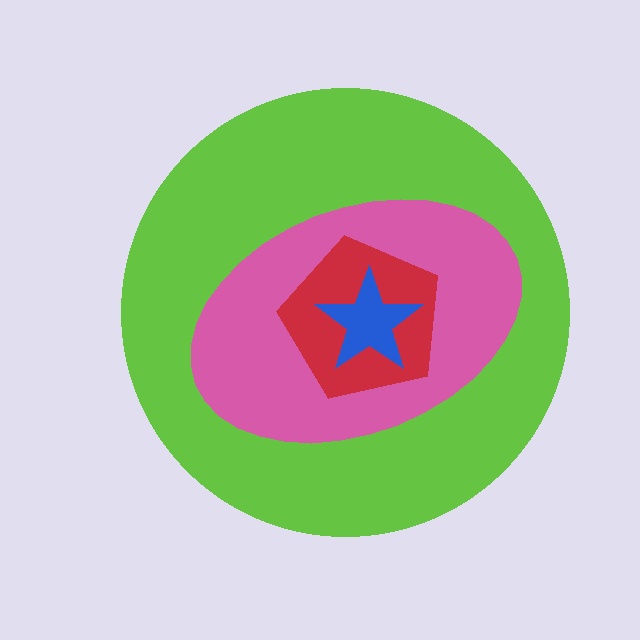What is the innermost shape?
The blue star.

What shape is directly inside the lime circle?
The pink ellipse.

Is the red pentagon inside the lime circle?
Yes.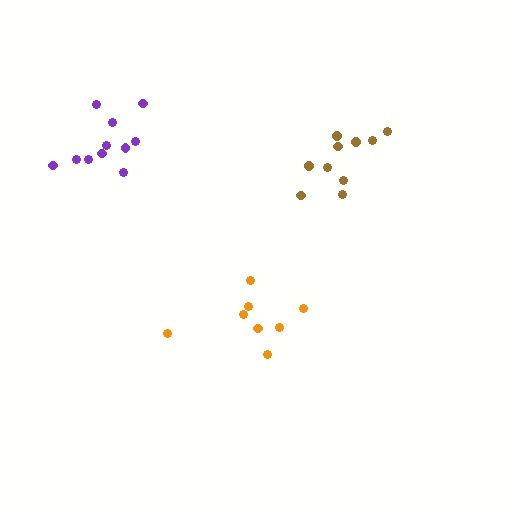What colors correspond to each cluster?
The clusters are colored: brown, orange, purple.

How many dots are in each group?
Group 1: 10 dots, Group 2: 8 dots, Group 3: 11 dots (29 total).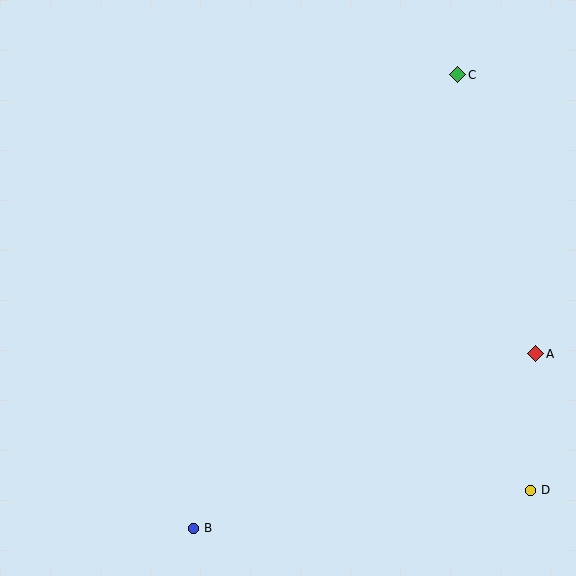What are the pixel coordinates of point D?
Point D is at (531, 490).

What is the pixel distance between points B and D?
The distance between B and D is 340 pixels.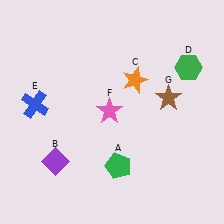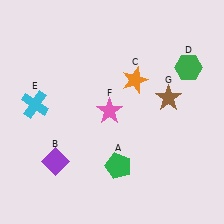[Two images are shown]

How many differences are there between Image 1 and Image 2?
There is 1 difference between the two images.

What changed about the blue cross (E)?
In Image 1, E is blue. In Image 2, it changed to cyan.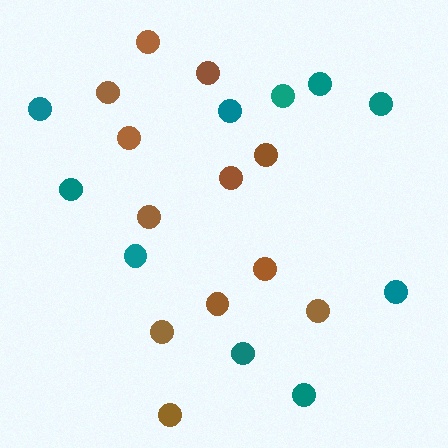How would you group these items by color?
There are 2 groups: one group of brown circles (12) and one group of teal circles (10).